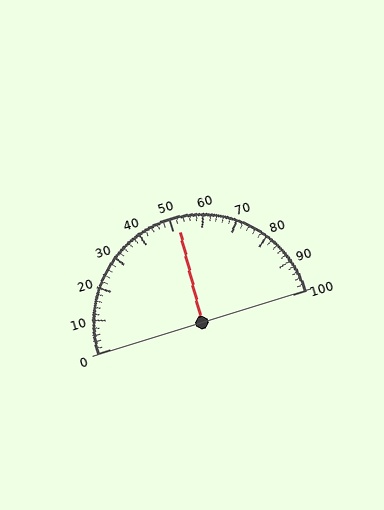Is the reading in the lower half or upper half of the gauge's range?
The reading is in the upper half of the range (0 to 100).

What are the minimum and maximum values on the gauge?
The gauge ranges from 0 to 100.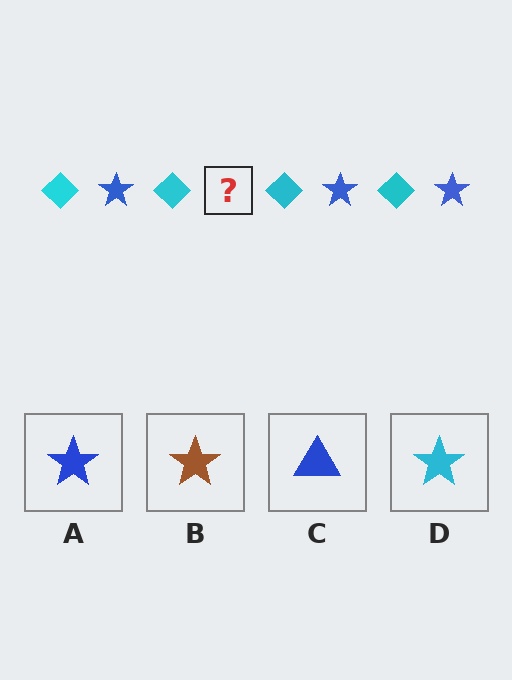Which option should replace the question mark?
Option A.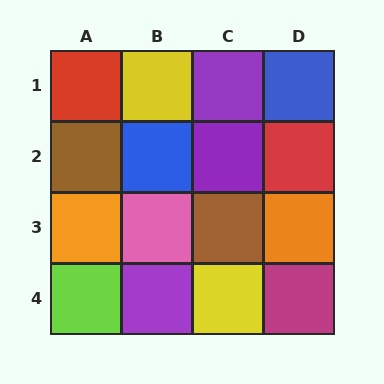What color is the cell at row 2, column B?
Blue.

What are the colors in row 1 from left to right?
Red, yellow, purple, blue.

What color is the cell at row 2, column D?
Red.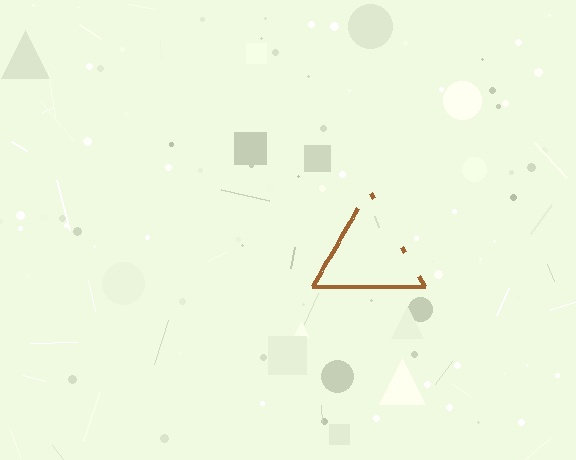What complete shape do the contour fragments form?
The contour fragments form a triangle.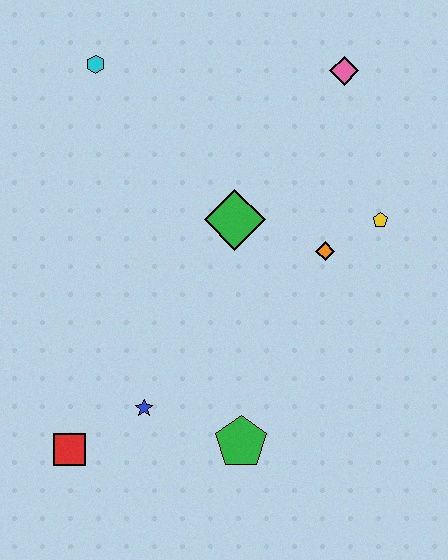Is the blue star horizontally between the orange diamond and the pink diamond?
No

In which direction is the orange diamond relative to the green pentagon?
The orange diamond is above the green pentagon.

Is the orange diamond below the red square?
No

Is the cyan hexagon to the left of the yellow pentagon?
Yes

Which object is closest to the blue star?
The red square is closest to the blue star.